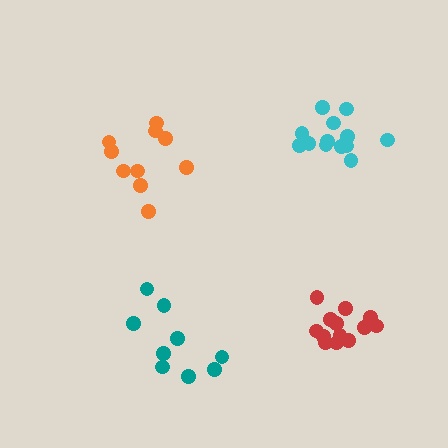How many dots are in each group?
Group 1: 13 dots, Group 2: 13 dots, Group 3: 9 dots, Group 4: 10 dots (45 total).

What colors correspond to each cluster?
The clusters are colored: red, cyan, teal, orange.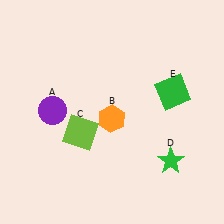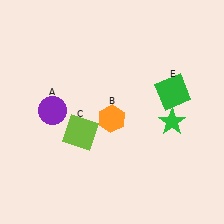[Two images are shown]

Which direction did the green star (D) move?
The green star (D) moved up.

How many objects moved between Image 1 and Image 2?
1 object moved between the two images.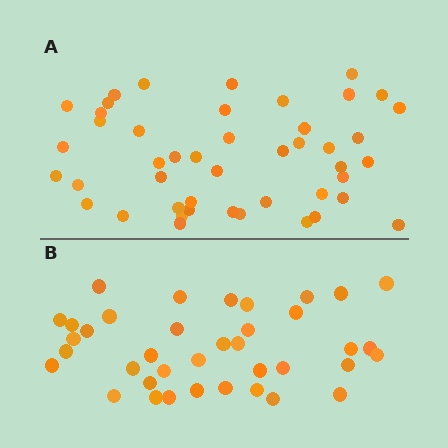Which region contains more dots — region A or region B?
Region A (the top region) has more dots.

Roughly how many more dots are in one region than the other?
Region A has roughly 8 or so more dots than region B.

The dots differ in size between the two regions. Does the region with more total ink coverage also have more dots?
No. Region B has more total ink coverage because its dots are larger, but region A actually contains more individual dots. Total area can be misleading — the number of items is what matters here.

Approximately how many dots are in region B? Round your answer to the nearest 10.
About 40 dots. (The exact count is 38, which rounds to 40.)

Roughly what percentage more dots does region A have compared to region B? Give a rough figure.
About 20% more.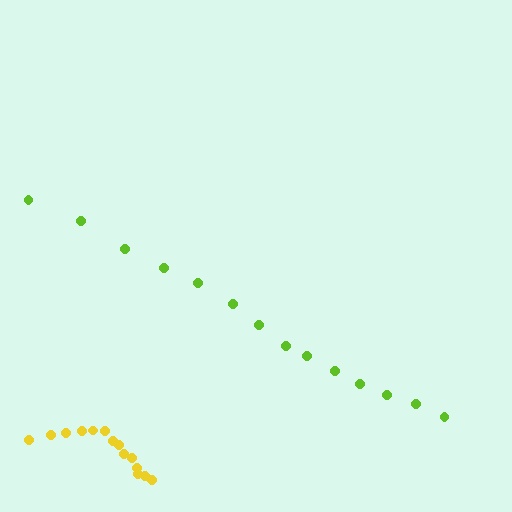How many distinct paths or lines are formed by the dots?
There are 2 distinct paths.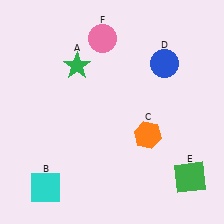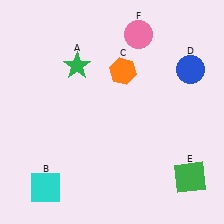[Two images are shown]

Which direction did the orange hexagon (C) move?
The orange hexagon (C) moved up.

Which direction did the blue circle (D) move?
The blue circle (D) moved right.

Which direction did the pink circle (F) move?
The pink circle (F) moved right.